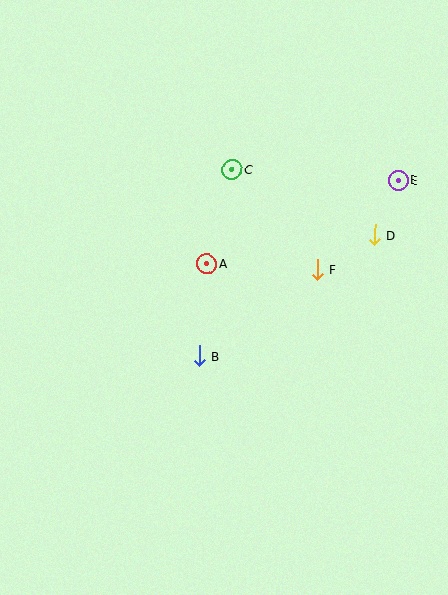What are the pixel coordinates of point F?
Point F is at (317, 269).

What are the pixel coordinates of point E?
Point E is at (398, 180).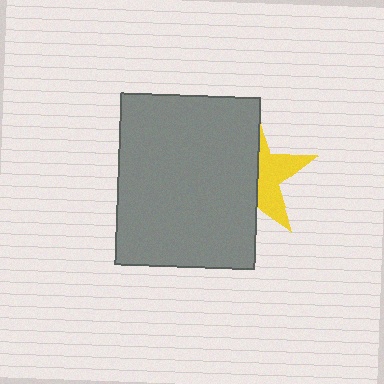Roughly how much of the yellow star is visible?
A small part of it is visible (roughly 41%).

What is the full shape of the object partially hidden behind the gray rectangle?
The partially hidden object is a yellow star.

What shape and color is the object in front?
The object in front is a gray rectangle.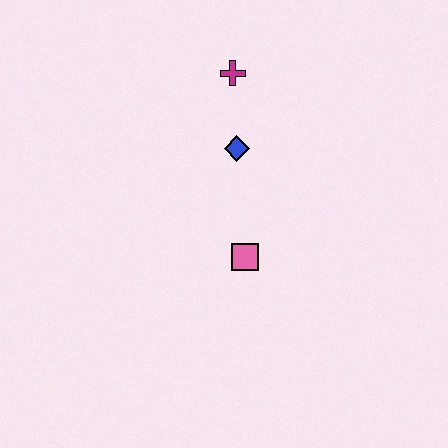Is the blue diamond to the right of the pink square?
No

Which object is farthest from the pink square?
The magenta cross is farthest from the pink square.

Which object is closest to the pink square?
The blue diamond is closest to the pink square.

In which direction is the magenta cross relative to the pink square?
The magenta cross is above the pink square.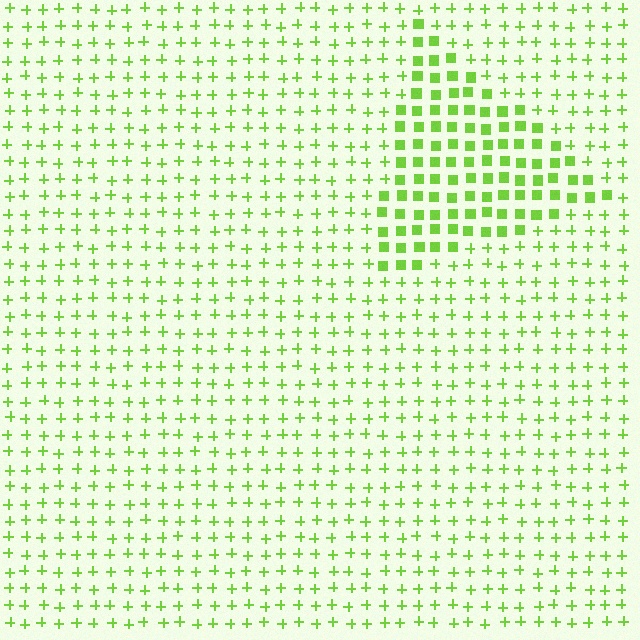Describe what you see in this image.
The image is filled with small lime elements arranged in a uniform grid. A triangle-shaped region contains squares, while the surrounding area contains plus signs. The boundary is defined purely by the change in element shape.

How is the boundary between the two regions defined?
The boundary is defined by a change in element shape: squares inside vs. plus signs outside. All elements share the same color and spacing.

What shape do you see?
I see a triangle.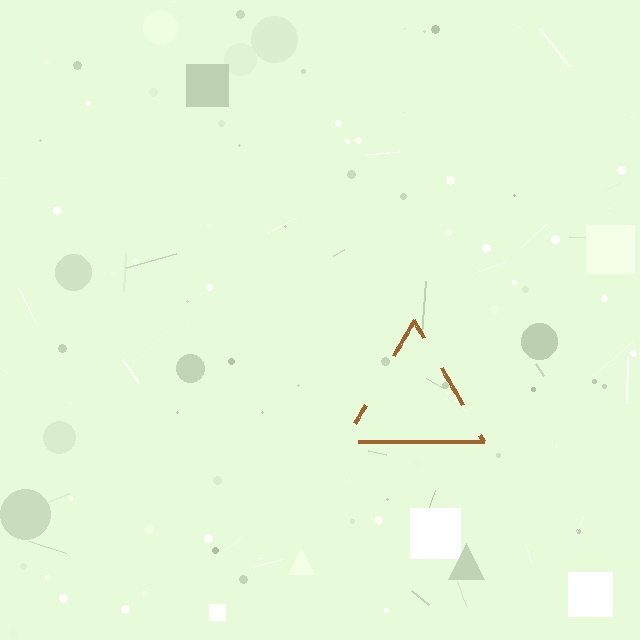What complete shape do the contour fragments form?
The contour fragments form a triangle.